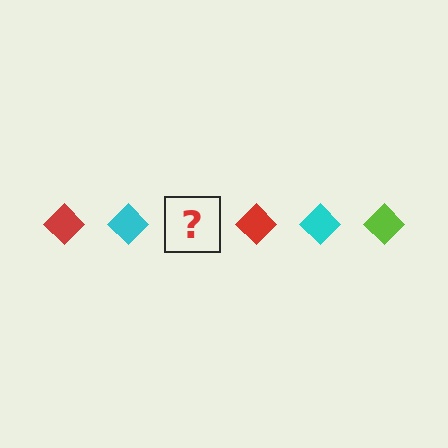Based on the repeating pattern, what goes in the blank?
The blank should be a lime diamond.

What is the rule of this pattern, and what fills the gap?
The rule is that the pattern cycles through red, cyan, lime diamonds. The gap should be filled with a lime diamond.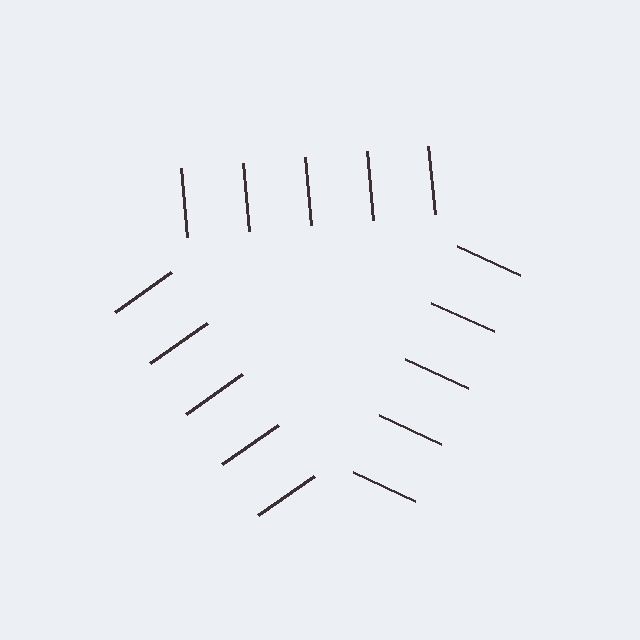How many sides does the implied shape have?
3 sides — the line-ends trace a triangle.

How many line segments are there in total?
15 — 5 along each of the 3 edges.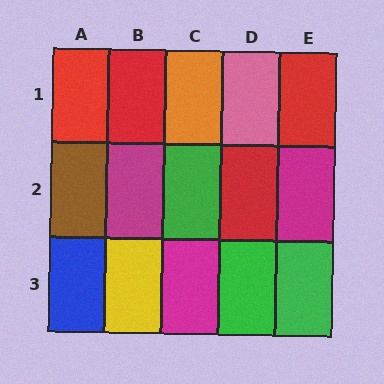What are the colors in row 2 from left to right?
Brown, magenta, green, red, magenta.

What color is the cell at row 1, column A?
Red.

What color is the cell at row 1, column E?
Red.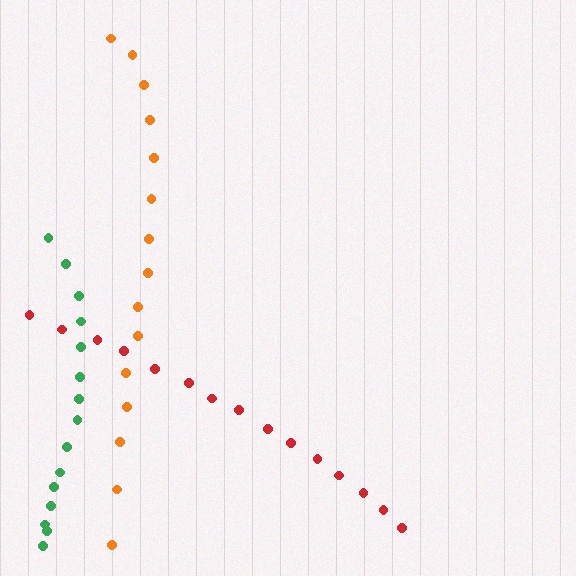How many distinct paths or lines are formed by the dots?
There are 3 distinct paths.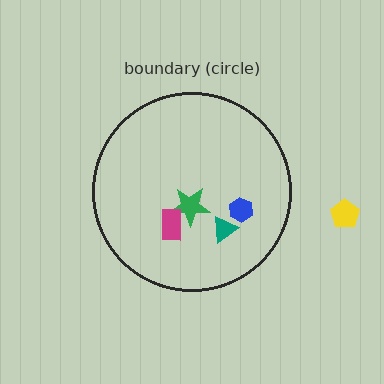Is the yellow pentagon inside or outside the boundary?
Outside.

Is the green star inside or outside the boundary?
Inside.